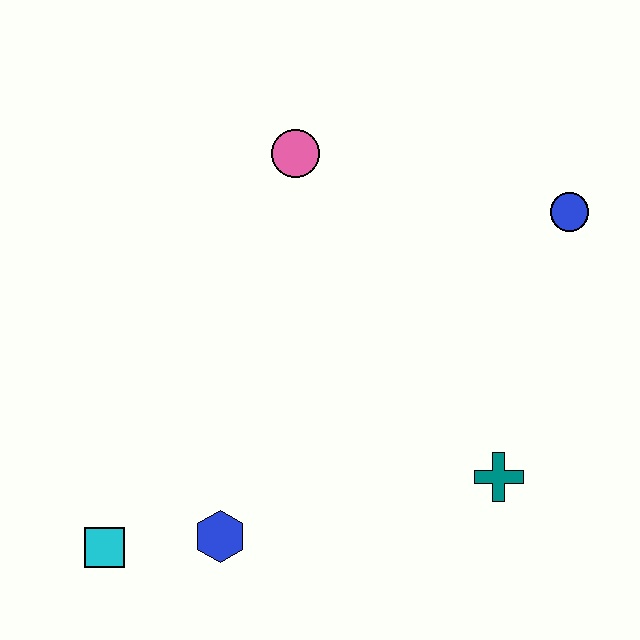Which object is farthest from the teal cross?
The cyan square is farthest from the teal cross.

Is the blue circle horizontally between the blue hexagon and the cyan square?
No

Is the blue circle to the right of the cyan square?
Yes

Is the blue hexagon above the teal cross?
No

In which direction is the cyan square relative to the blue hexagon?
The cyan square is to the left of the blue hexagon.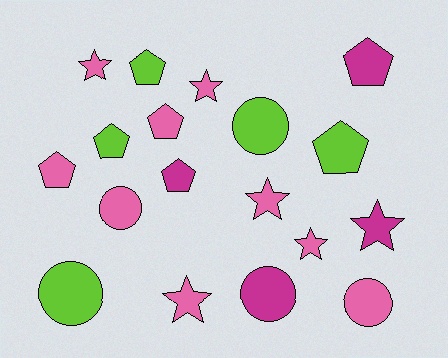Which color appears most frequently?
Pink, with 9 objects.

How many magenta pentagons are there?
There are 2 magenta pentagons.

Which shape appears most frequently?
Pentagon, with 7 objects.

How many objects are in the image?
There are 18 objects.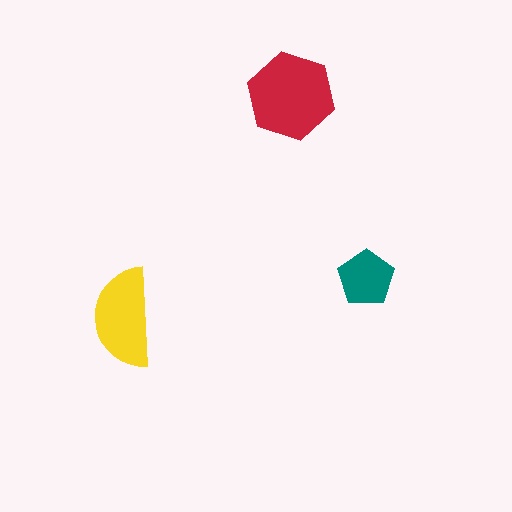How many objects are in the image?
There are 3 objects in the image.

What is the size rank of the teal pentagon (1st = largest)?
3rd.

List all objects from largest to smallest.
The red hexagon, the yellow semicircle, the teal pentagon.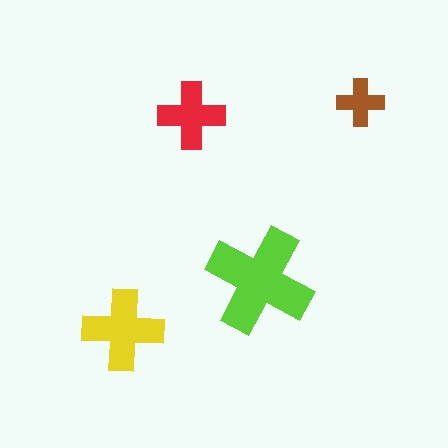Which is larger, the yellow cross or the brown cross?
The yellow one.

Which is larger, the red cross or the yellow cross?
The yellow one.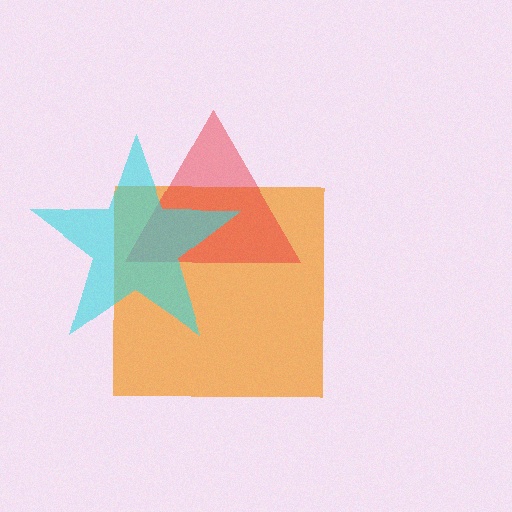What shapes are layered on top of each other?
The layered shapes are: an orange square, a red triangle, a cyan star.